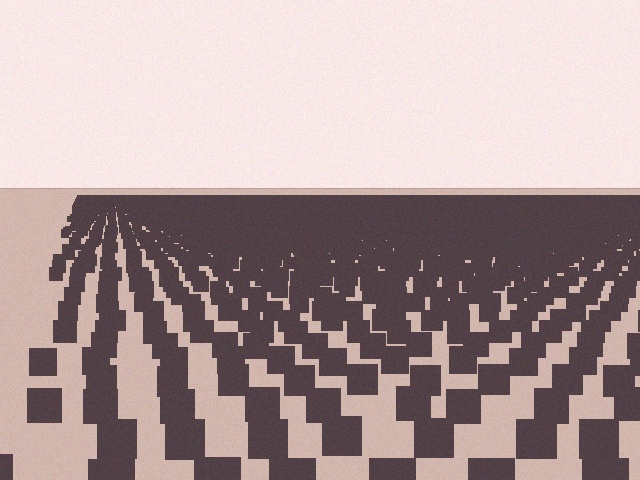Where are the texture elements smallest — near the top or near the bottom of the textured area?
Near the top.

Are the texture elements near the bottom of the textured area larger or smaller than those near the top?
Larger. Near the bottom, elements are closer to the viewer and appear at a bigger on-screen size.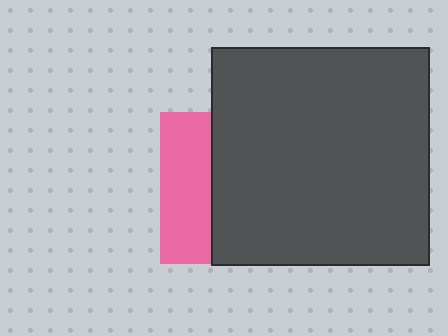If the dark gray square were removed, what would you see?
You would see the complete pink square.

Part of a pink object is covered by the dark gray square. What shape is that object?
It is a square.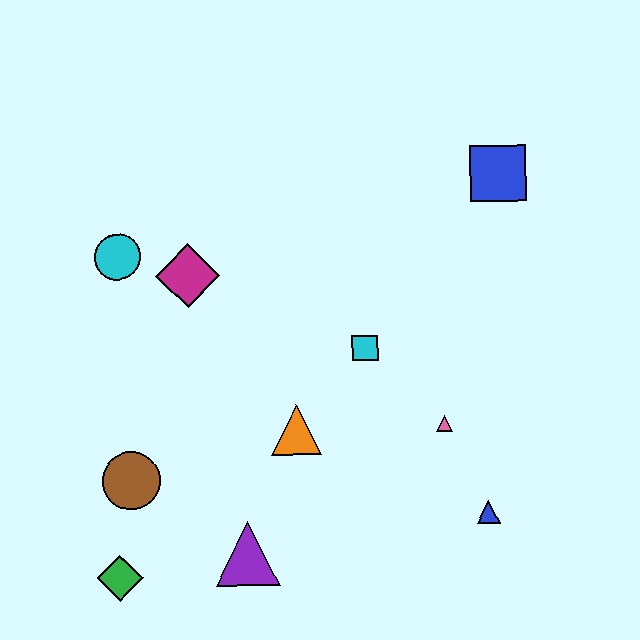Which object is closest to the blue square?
The cyan square is closest to the blue square.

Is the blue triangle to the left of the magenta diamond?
No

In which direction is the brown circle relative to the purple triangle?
The brown circle is to the left of the purple triangle.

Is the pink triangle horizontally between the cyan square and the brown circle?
No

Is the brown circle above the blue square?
No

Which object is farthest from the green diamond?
The blue square is farthest from the green diamond.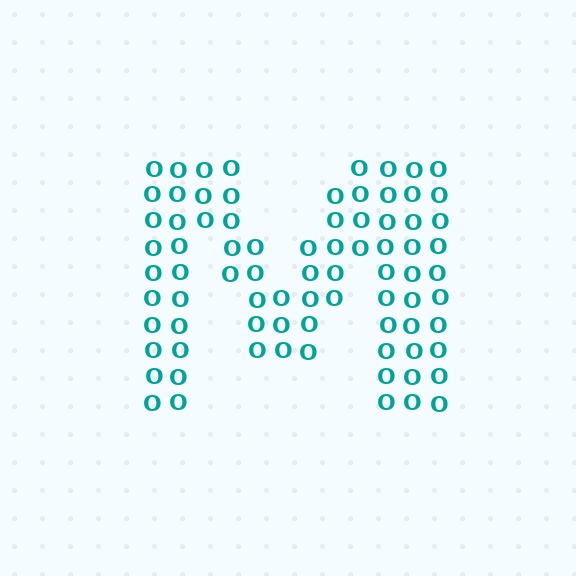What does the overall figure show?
The overall figure shows the letter M.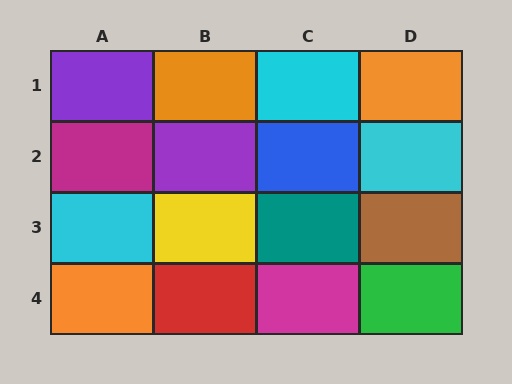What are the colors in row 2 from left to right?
Magenta, purple, blue, cyan.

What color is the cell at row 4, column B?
Red.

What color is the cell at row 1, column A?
Purple.